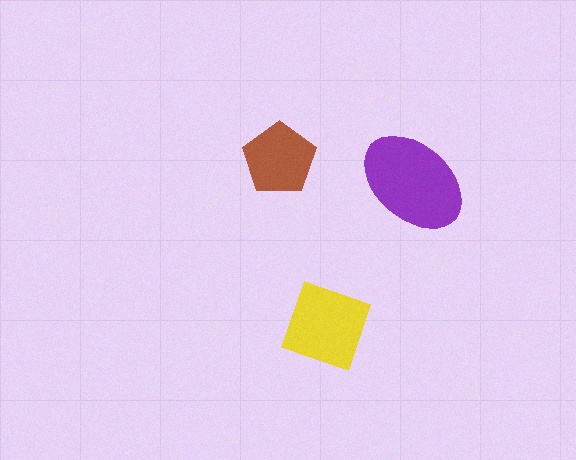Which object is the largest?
The purple ellipse.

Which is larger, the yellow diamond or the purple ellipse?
The purple ellipse.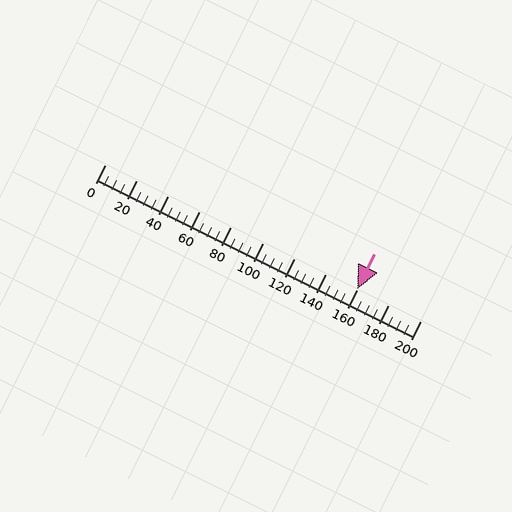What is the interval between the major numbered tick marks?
The major tick marks are spaced 20 units apart.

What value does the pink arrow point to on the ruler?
The pink arrow points to approximately 160.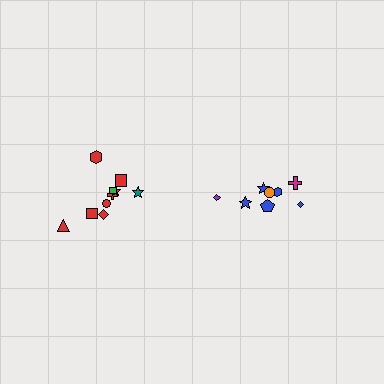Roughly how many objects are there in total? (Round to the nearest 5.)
Roughly 20 objects in total.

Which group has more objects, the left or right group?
The left group.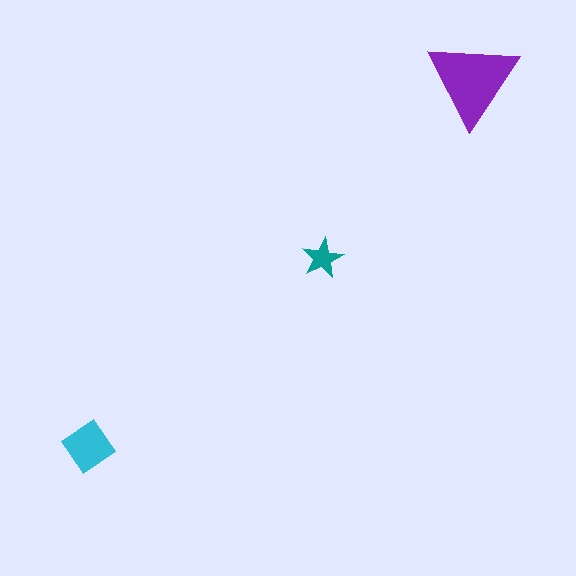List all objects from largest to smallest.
The purple triangle, the cyan diamond, the teal star.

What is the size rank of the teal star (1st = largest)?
3rd.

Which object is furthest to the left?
The cyan diamond is leftmost.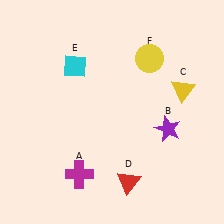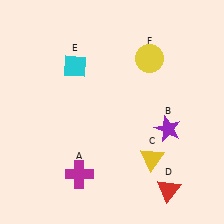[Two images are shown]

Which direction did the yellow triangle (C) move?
The yellow triangle (C) moved down.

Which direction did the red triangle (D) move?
The red triangle (D) moved right.